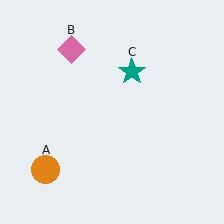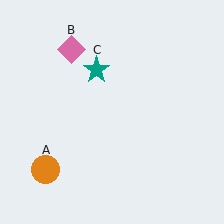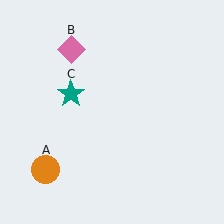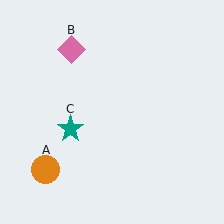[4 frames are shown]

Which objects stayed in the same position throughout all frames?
Orange circle (object A) and pink diamond (object B) remained stationary.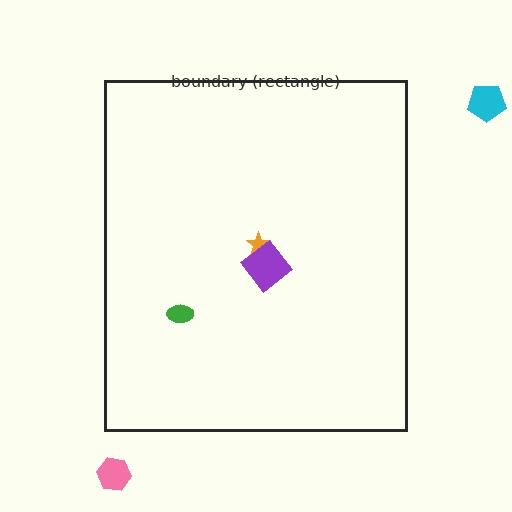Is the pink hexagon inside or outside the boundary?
Outside.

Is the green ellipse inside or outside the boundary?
Inside.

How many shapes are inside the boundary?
3 inside, 2 outside.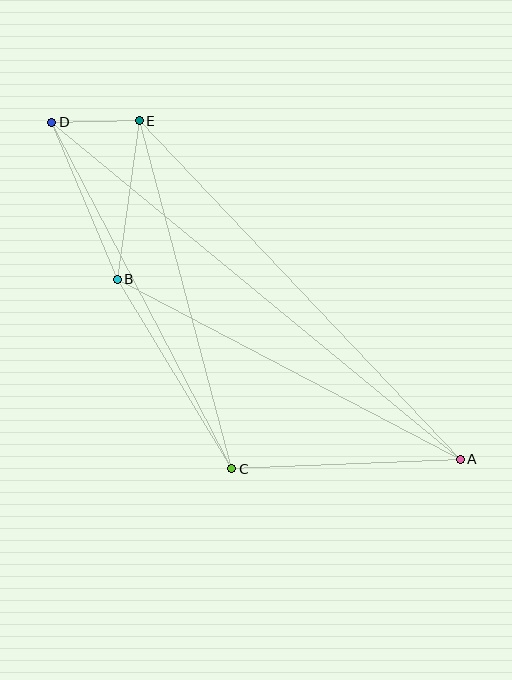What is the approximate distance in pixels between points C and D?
The distance between C and D is approximately 390 pixels.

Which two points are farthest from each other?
Points A and D are farthest from each other.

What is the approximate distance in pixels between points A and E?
The distance between A and E is approximately 467 pixels.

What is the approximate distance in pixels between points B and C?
The distance between B and C is approximately 221 pixels.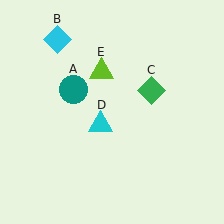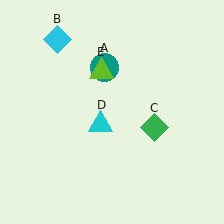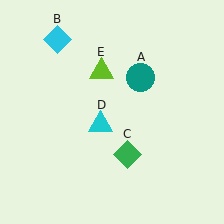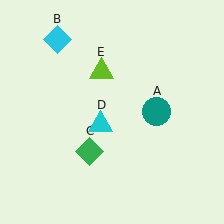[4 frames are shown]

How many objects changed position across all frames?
2 objects changed position: teal circle (object A), green diamond (object C).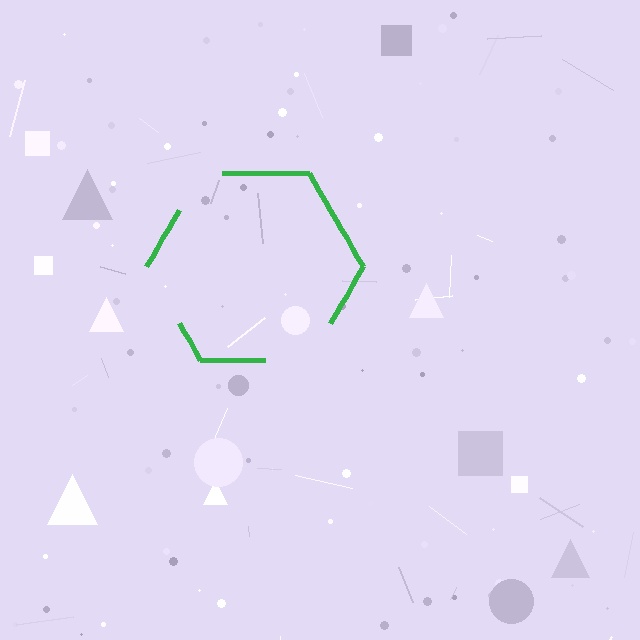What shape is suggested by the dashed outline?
The dashed outline suggests a hexagon.